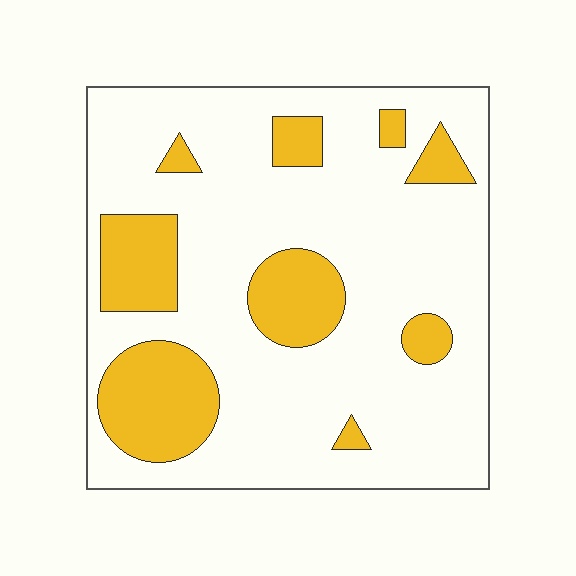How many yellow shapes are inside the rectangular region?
9.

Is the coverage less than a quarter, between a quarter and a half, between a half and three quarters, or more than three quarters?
Less than a quarter.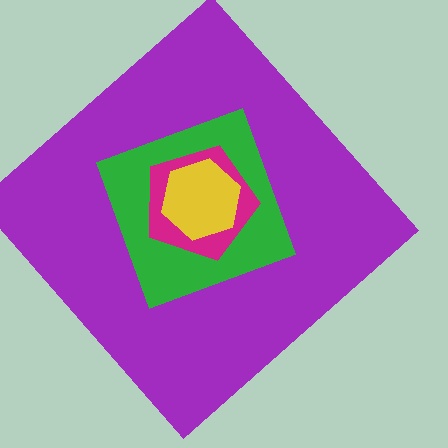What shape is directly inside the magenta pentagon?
The yellow hexagon.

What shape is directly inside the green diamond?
The magenta pentagon.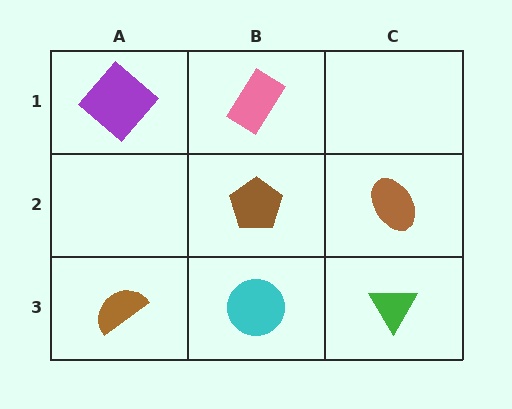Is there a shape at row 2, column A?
No, that cell is empty.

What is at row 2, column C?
A brown ellipse.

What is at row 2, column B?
A brown pentagon.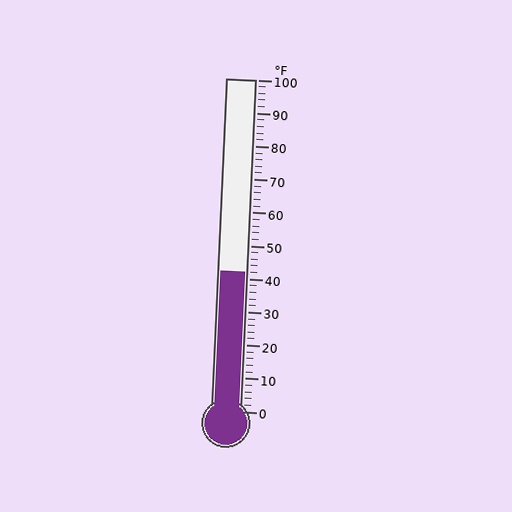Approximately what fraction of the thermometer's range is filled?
The thermometer is filled to approximately 40% of its range.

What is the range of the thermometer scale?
The thermometer scale ranges from 0°F to 100°F.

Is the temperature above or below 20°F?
The temperature is above 20°F.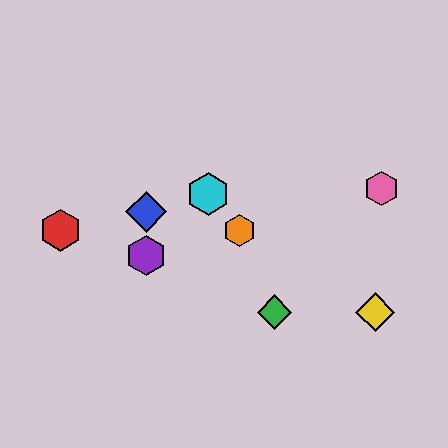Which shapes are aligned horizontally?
The green diamond, the yellow diamond are aligned horizontally.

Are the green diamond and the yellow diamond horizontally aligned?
Yes, both are at y≈312.